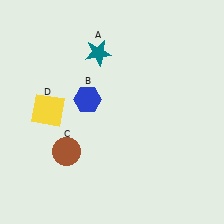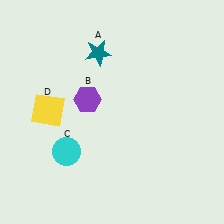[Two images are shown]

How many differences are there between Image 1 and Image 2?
There are 2 differences between the two images.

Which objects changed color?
B changed from blue to purple. C changed from brown to cyan.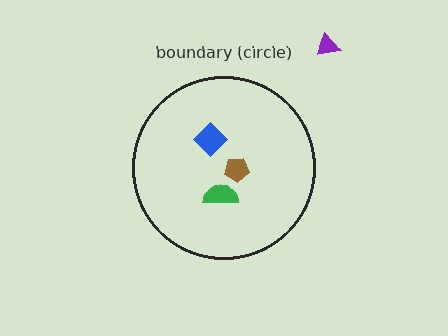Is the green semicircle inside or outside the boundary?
Inside.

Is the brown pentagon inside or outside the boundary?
Inside.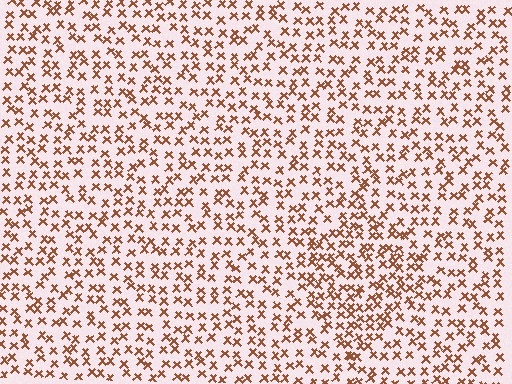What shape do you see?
I see a diamond.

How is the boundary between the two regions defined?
The boundary is defined by a change in element density (approximately 1.6x ratio). All elements are the same color, size, and shape.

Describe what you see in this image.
The image contains small brown elements arranged at two different densities. A diamond-shaped region is visible where the elements are more densely packed than the surrounding area.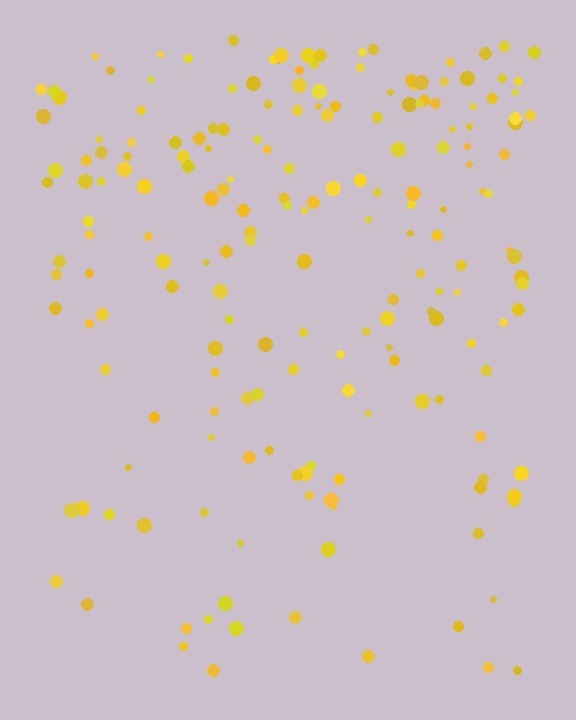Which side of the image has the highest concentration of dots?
The top.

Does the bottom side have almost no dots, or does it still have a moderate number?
Still a moderate number, just noticeably fewer than the top.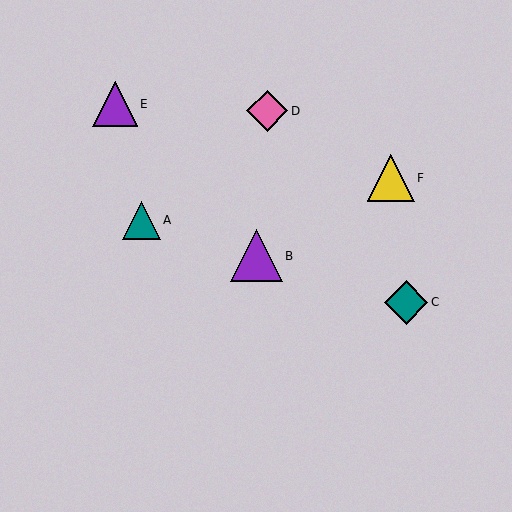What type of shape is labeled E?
Shape E is a purple triangle.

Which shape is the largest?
The purple triangle (labeled B) is the largest.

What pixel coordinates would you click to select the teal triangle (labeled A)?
Click at (142, 220) to select the teal triangle A.